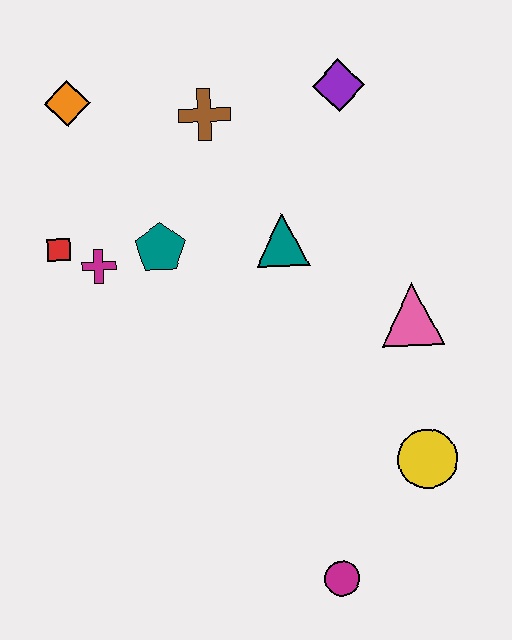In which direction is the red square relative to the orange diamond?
The red square is below the orange diamond.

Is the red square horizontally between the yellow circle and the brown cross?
No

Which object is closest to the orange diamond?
The brown cross is closest to the orange diamond.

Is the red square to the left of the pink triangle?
Yes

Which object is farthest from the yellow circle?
The orange diamond is farthest from the yellow circle.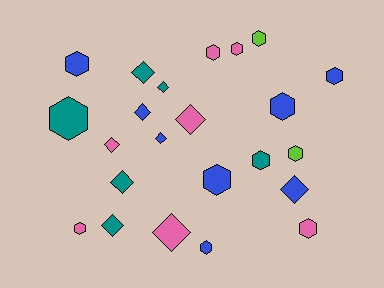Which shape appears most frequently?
Hexagon, with 13 objects.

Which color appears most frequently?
Blue, with 8 objects.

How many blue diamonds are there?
There are 3 blue diamonds.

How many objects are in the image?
There are 23 objects.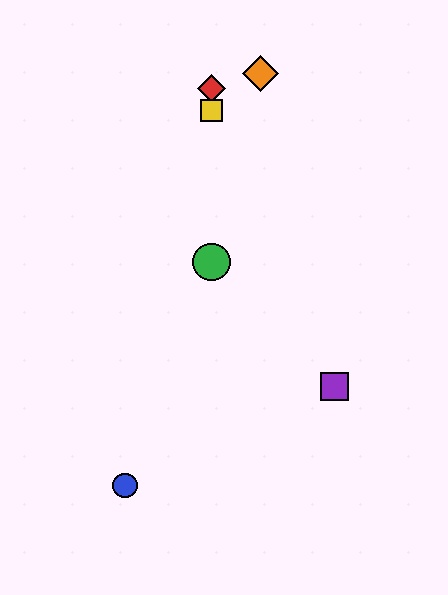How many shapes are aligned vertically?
3 shapes (the red diamond, the green circle, the yellow square) are aligned vertically.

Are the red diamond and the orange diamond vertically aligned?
No, the red diamond is at x≈211 and the orange diamond is at x≈261.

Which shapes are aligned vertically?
The red diamond, the green circle, the yellow square are aligned vertically.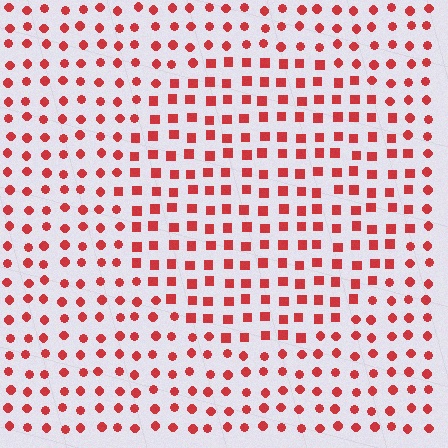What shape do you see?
I see a circle.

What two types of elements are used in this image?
The image uses squares inside the circle region and circles outside it.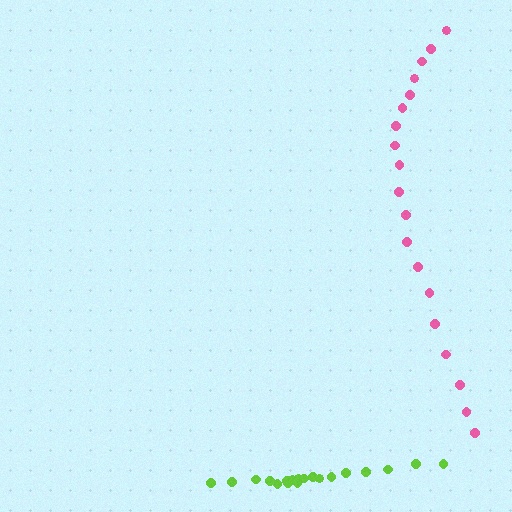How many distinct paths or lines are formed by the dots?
There are 2 distinct paths.